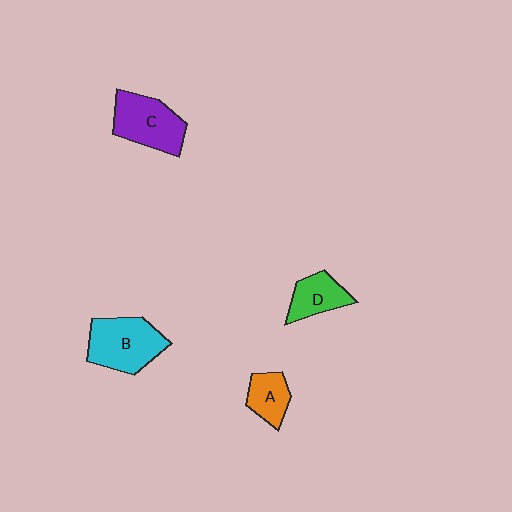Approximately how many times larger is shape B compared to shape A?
Approximately 1.9 times.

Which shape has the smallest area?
Shape A (orange).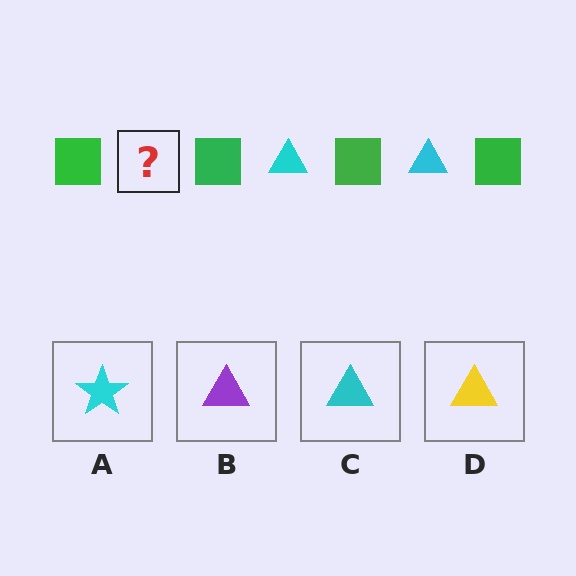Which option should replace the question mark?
Option C.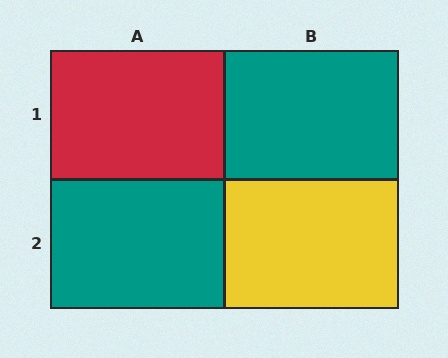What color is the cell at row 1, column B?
Teal.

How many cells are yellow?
1 cell is yellow.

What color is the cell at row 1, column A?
Red.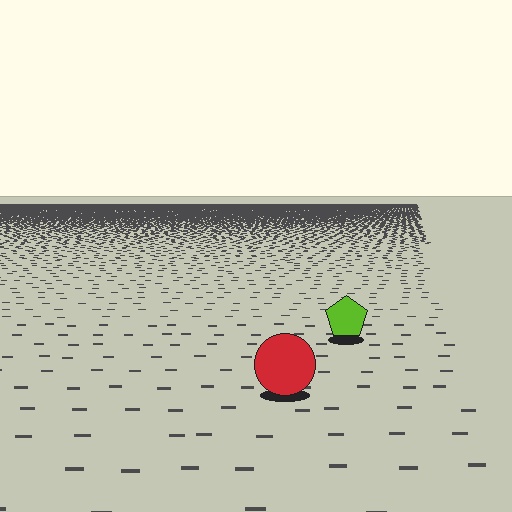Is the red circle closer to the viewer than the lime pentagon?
Yes. The red circle is closer — you can tell from the texture gradient: the ground texture is coarser near it.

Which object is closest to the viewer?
The red circle is closest. The texture marks near it are larger and more spread out.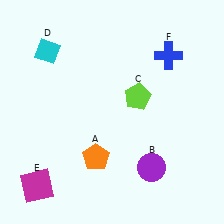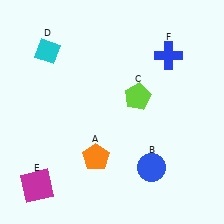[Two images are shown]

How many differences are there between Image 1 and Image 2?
There is 1 difference between the two images.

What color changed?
The circle (B) changed from purple in Image 1 to blue in Image 2.